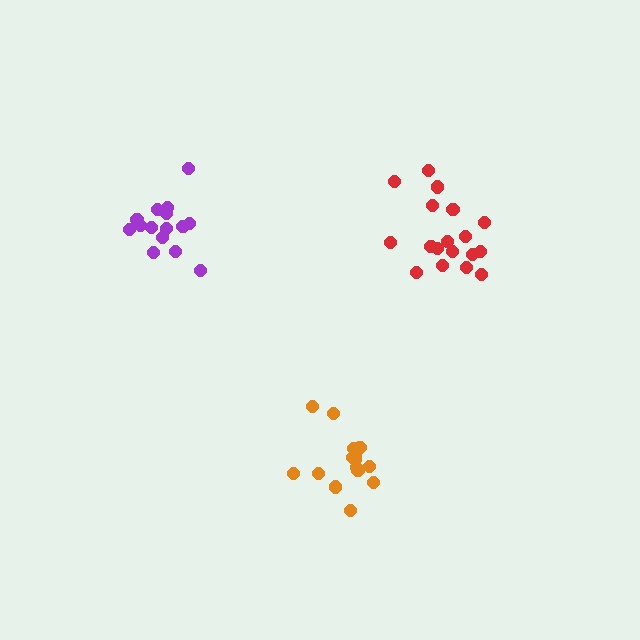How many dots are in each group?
Group 1: 15 dots, Group 2: 15 dots, Group 3: 18 dots (48 total).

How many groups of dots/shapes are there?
There are 3 groups.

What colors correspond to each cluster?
The clusters are colored: orange, purple, red.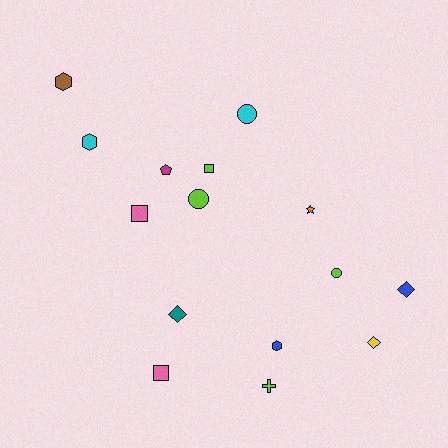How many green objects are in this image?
There are no green objects.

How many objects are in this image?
There are 15 objects.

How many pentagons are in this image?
There is 1 pentagon.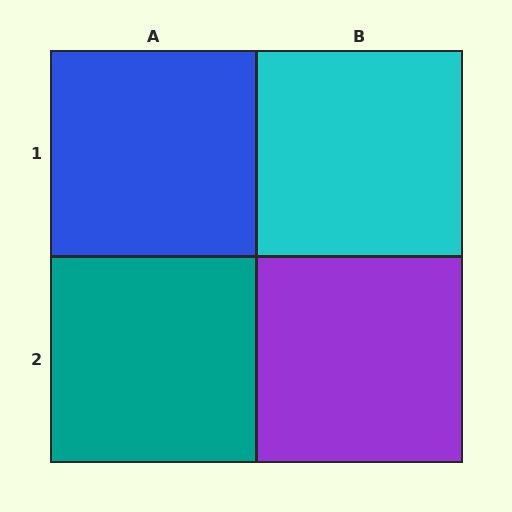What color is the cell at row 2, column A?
Teal.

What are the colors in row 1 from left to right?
Blue, cyan.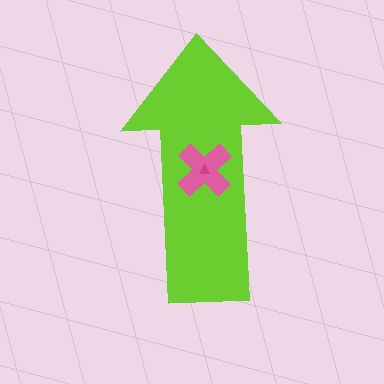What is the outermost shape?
The lime arrow.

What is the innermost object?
The magenta triangle.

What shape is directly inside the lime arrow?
The pink cross.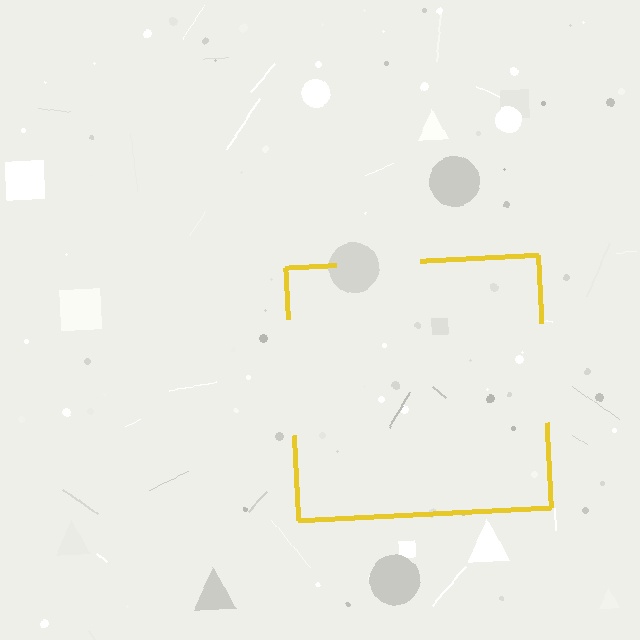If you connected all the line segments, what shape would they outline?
They would outline a square.